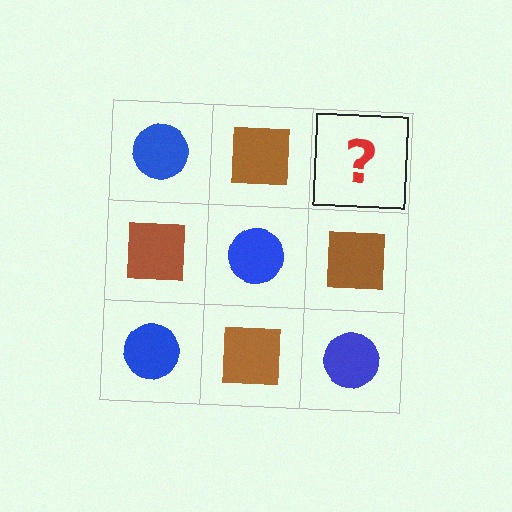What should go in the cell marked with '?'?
The missing cell should contain a blue circle.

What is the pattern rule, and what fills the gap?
The rule is that it alternates blue circle and brown square in a checkerboard pattern. The gap should be filled with a blue circle.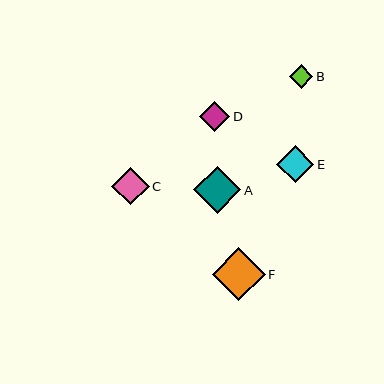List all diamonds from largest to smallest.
From largest to smallest: F, A, C, E, D, B.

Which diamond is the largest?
Diamond F is the largest with a size of approximately 53 pixels.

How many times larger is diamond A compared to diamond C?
Diamond A is approximately 1.3 times the size of diamond C.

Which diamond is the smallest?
Diamond B is the smallest with a size of approximately 23 pixels.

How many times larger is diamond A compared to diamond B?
Diamond A is approximately 2.0 times the size of diamond B.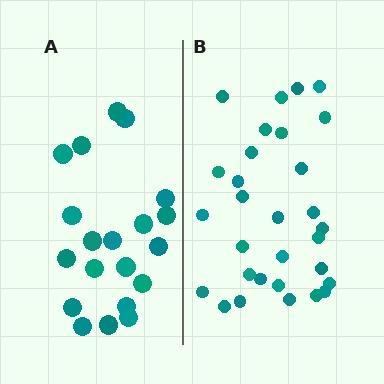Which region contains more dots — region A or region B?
Region B (the right region) has more dots.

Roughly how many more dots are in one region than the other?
Region B has roughly 10 or so more dots than region A.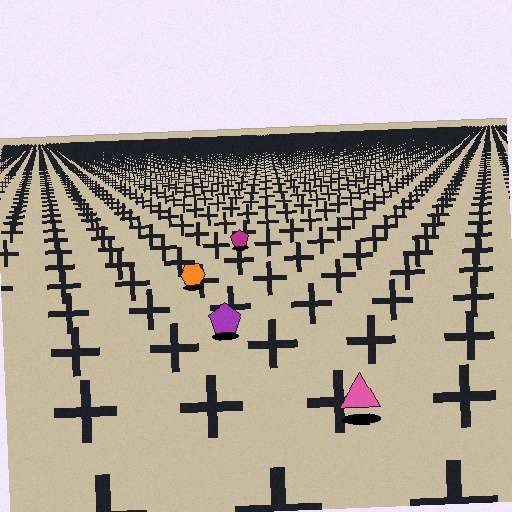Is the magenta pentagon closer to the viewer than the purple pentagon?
No. The purple pentagon is closer — you can tell from the texture gradient: the ground texture is coarser near it.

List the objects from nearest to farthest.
From nearest to farthest: the pink triangle, the purple pentagon, the orange hexagon, the magenta pentagon.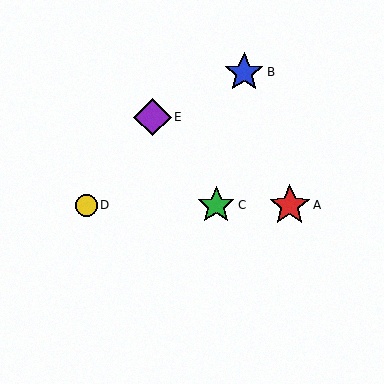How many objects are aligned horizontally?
3 objects (A, C, D) are aligned horizontally.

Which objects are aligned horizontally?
Objects A, C, D are aligned horizontally.